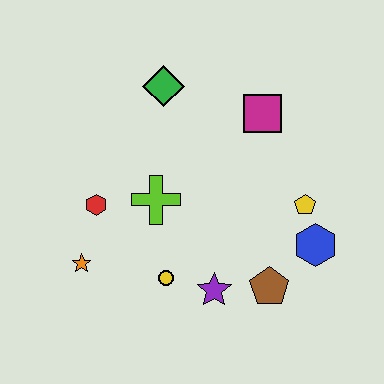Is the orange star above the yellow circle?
Yes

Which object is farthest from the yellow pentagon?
The orange star is farthest from the yellow pentagon.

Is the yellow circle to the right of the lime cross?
Yes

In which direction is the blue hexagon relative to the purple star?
The blue hexagon is to the right of the purple star.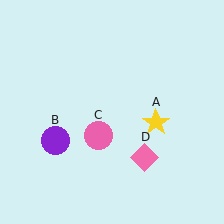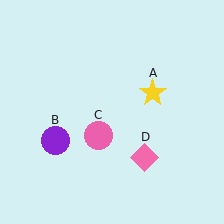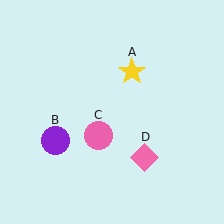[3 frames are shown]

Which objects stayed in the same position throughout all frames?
Purple circle (object B) and pink circle (object C) and pink diamond (object D) remained stationary.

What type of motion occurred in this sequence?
The yellow star (object A) rotated counterclockwise around the center of the scene.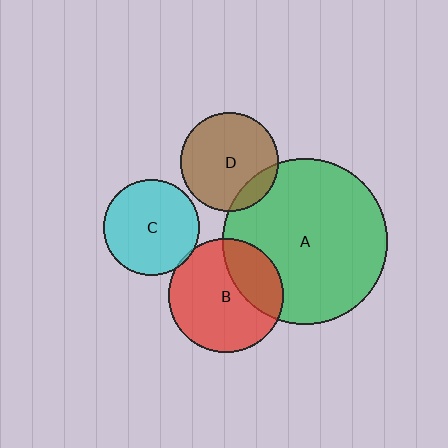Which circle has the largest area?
Circle A (green).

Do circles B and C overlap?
Yes.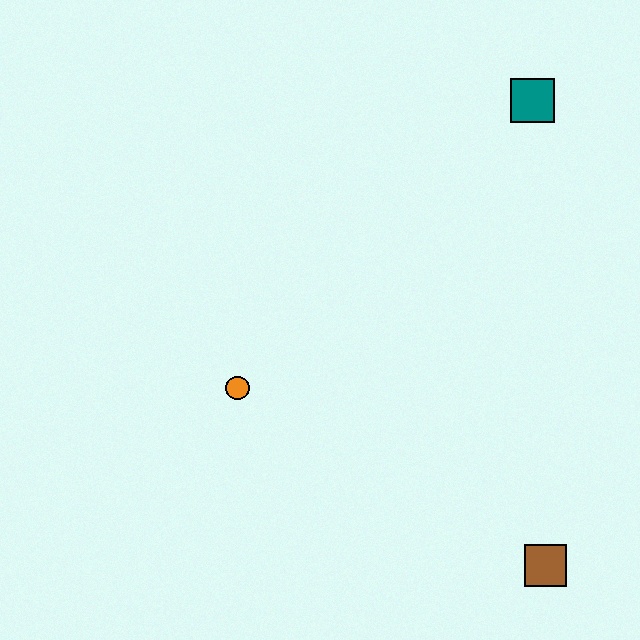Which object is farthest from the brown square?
The teal square is farthest from the brown square.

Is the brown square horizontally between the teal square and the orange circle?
No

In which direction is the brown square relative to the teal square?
The brown square is below the teal square.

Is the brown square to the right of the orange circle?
Yes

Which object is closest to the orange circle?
The brown square is closest to the orange circle.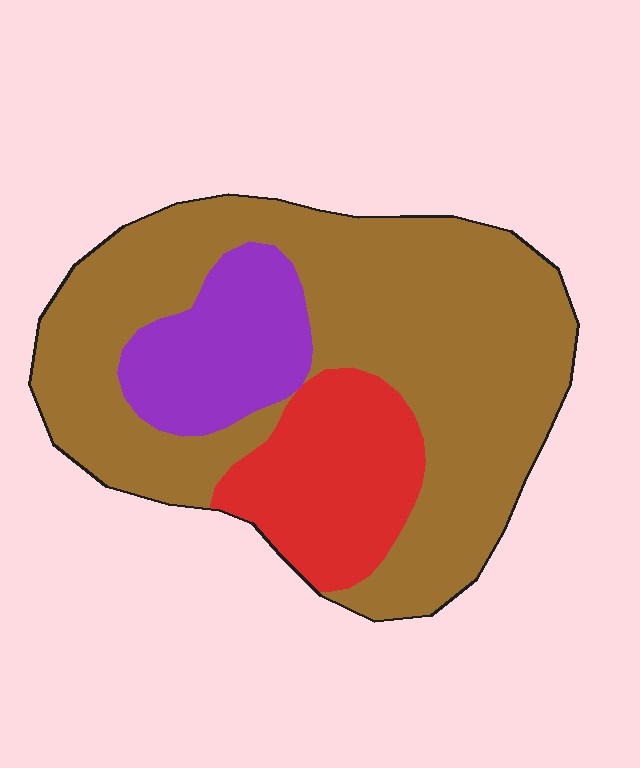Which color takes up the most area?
Brown, at roughly 65%.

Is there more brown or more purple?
Brown.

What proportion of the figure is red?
Red covers about 20% of the figure.